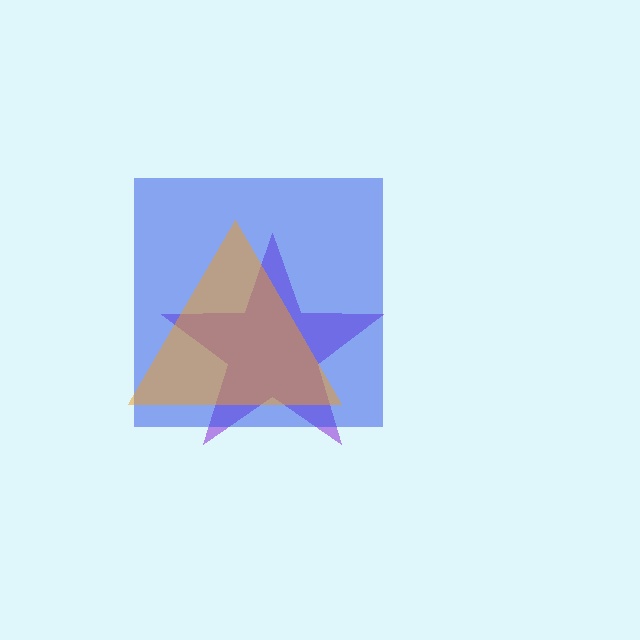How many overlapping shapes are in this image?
There are 3 overlapping shapes in the image.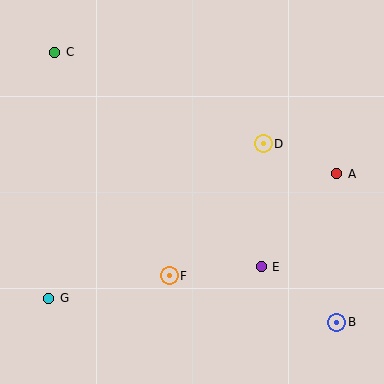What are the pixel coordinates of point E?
Point E is at (261, 267).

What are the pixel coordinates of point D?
Point D is at (263, 144).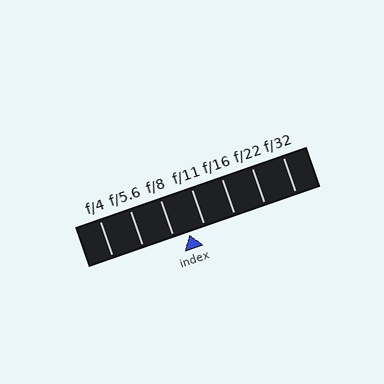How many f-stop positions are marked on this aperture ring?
There are 7 f-stop positions marked.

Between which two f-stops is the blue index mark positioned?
The index mark is between f/8 and f/11.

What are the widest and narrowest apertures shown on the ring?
The widest aperture shown is f/4 and the narrowest is f/32.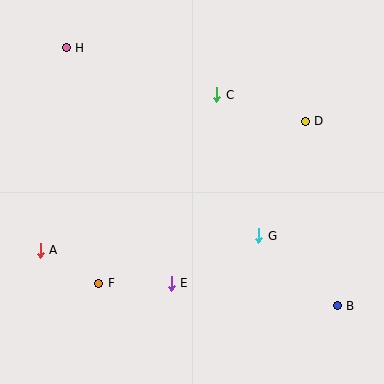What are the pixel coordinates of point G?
Point G is at (259, 236).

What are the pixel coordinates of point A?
Point A is at (40, 250).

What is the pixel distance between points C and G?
The distance between C and G is 147 pixels.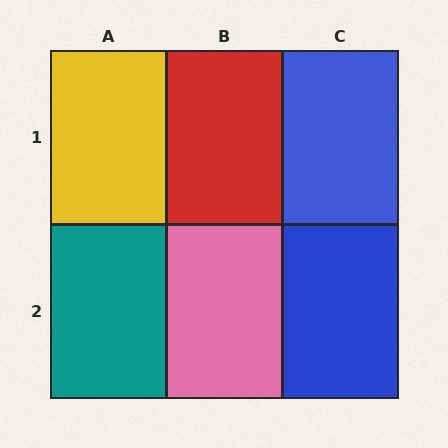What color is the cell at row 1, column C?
Blue.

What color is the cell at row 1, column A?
Yellow.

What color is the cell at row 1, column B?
Red.